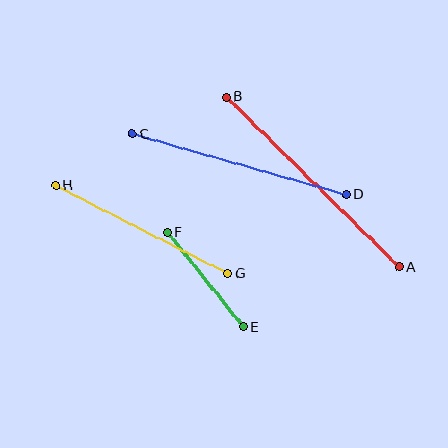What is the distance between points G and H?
The distance is approximately 193 pixels.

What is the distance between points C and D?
The distance is approximately 222 pixels.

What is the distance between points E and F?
The distance is approximately 121 pixels.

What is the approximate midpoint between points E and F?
The midpoint is at approximately (205, 280) pixels.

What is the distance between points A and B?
The distance is approximately 242 pixels.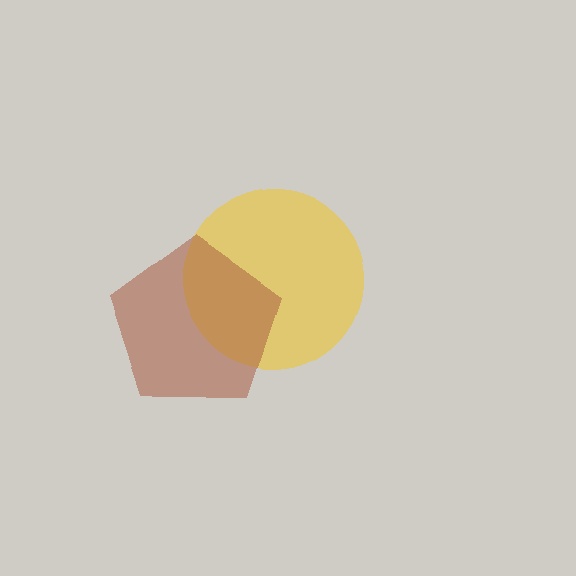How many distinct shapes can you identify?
There are 2 distinct shapes: a yellow circle, a brown pentagon.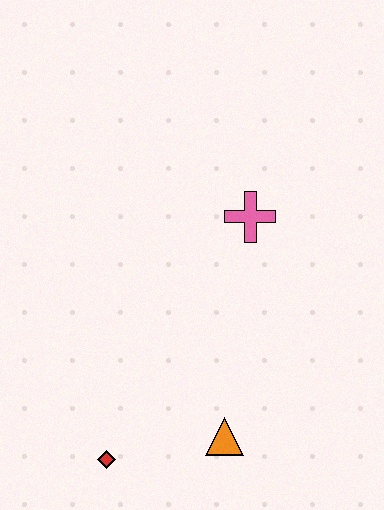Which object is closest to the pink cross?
The orange triangle is closest to the pink cross.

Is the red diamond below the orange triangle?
Yes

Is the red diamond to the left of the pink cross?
Yes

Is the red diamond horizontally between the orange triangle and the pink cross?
No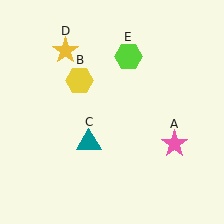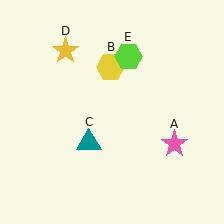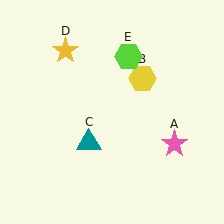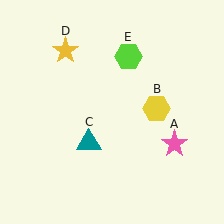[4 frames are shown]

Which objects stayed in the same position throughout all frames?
Pink star (object A) and teal triangle (object C) and yellow star (object D) and lime hexagon (object E) remained stationary.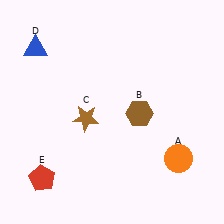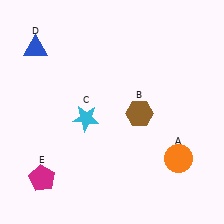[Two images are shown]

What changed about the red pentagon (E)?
In Image 1, E is red. In Image 2, it changed to magenta.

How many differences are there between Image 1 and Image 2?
There are 2 differences between the two images.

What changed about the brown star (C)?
In Image 1, C is brown. In Image 2, it changed to cyan.